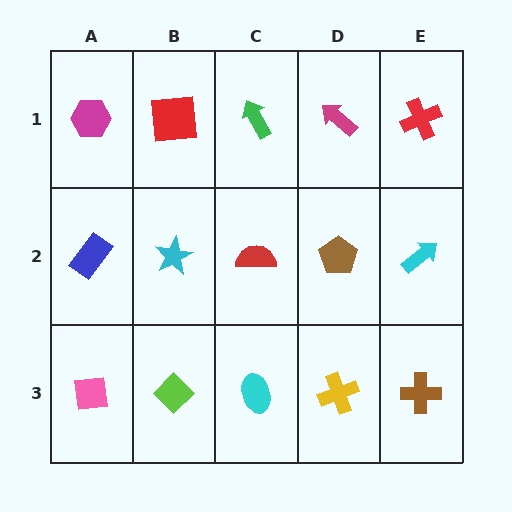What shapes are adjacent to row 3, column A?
A blue rectangle (row 2, column A), a lime diamond (row 3, column B).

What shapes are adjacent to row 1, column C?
A red semicircle (row 2, column C), a red square (row 1, column B), a magenta arrow (row 1, column D).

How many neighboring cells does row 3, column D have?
3.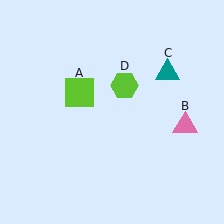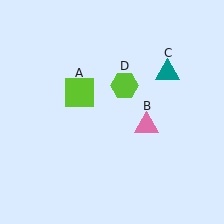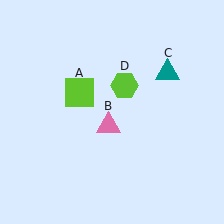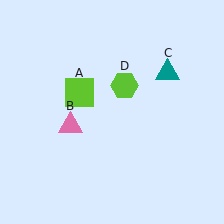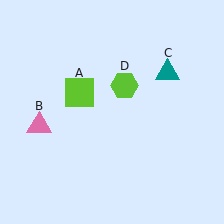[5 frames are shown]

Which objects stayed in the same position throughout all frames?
Lime square (object A) and teal triangle (object C) and lime hexagon (object D) remained stationary.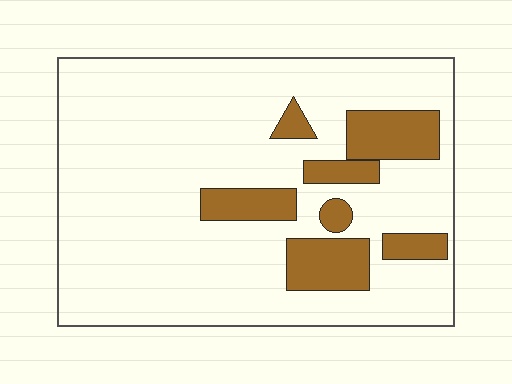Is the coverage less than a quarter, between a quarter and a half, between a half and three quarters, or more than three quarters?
Less than a quarter.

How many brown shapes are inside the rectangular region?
7.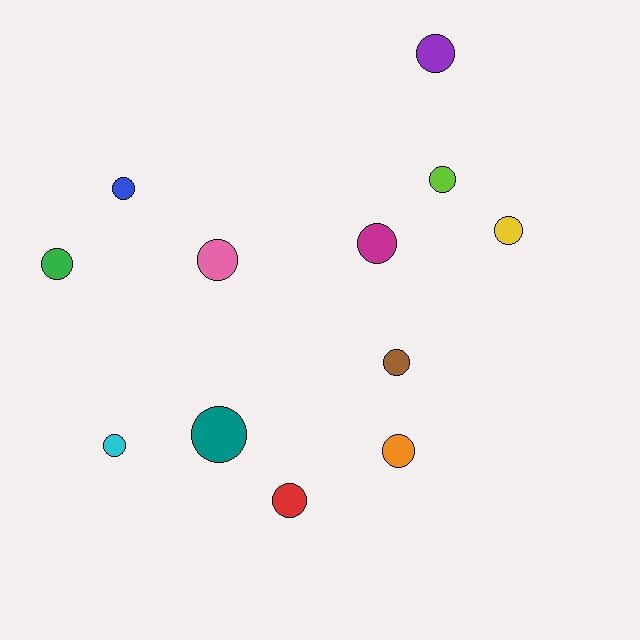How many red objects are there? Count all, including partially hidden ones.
There is 1 red object.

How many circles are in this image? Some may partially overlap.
There are 12 circles.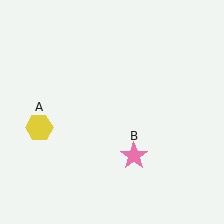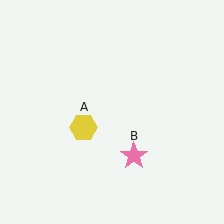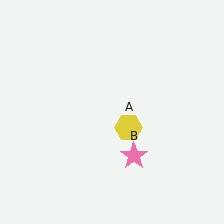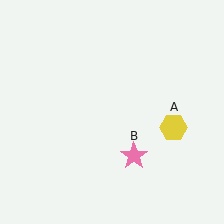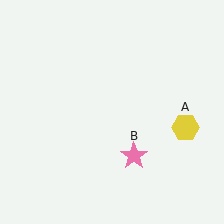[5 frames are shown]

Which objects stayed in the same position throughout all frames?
Pink star (object B) remained stationary.